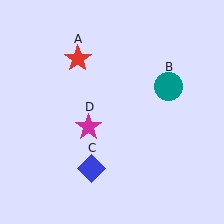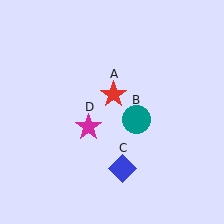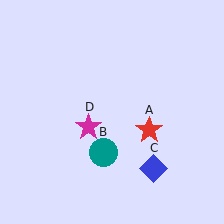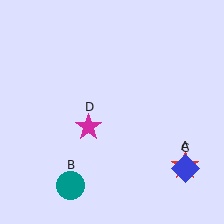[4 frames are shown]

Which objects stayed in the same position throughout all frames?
Magenta star (object D) remained stationary.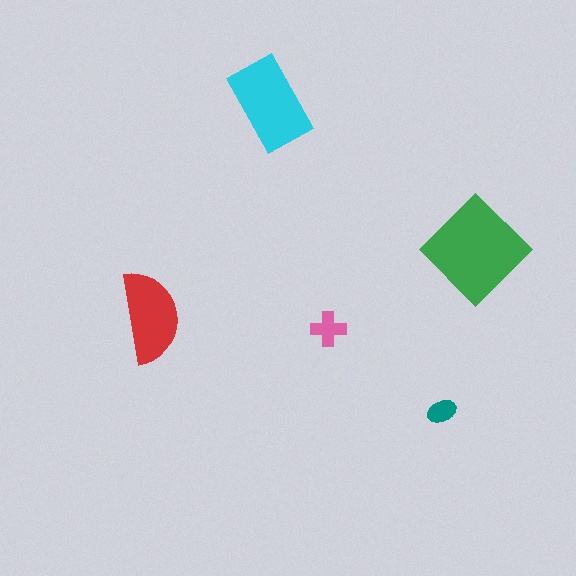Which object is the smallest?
The teal ellipse.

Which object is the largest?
The green diamond.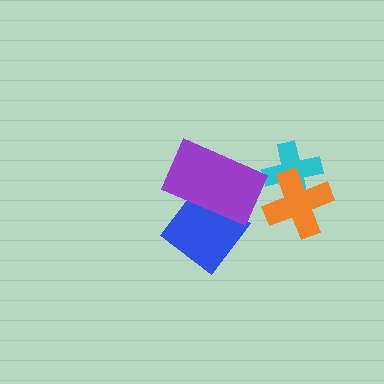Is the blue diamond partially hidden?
Yes, it is partially covered by another shape.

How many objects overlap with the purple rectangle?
1 object overlaps with the purple rectangle.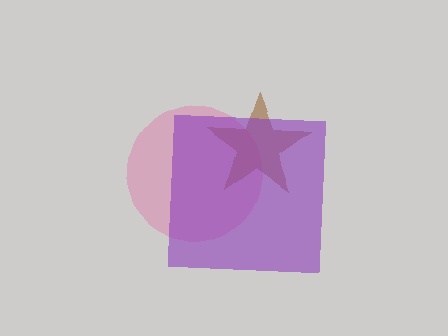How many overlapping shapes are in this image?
There are 3 overlapping shapes in the image.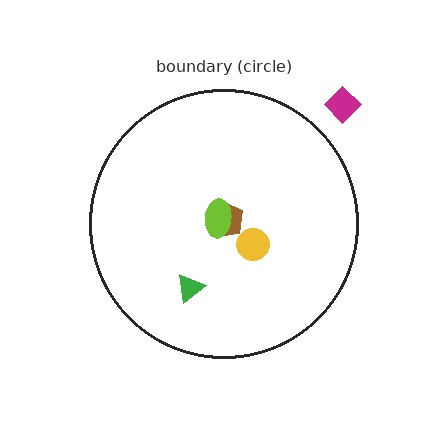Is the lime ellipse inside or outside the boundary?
Inside.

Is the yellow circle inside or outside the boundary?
Inside.